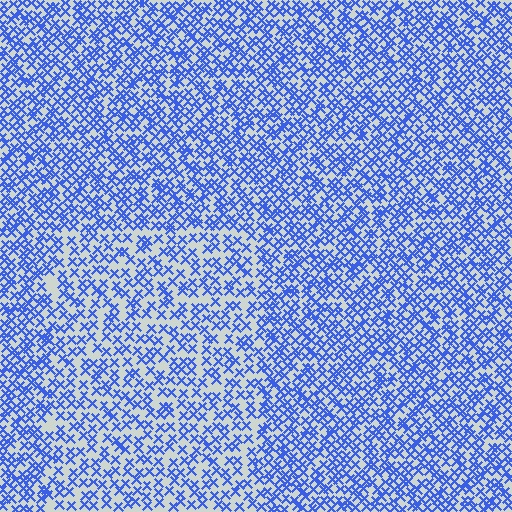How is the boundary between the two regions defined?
The boundary is defined by a change in element density (approximately 1.6x ratio). All elements are the same color, size, and shape.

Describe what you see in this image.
The image contains small blue elements arranged at two different densities. A rectangle-shaped region is visible where the elements are less densely packed than the surrounding area.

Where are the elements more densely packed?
The elements are more densely packed outside the rectangle boundary.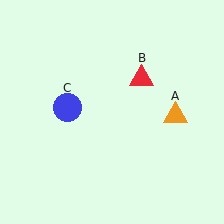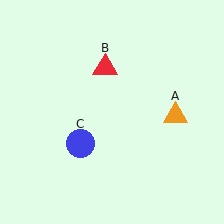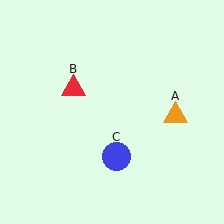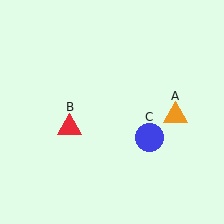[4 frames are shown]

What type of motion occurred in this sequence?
The red triangle (object B), blue circle (object C) rotated counterclockwise around the center of the scene.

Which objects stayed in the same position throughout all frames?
Orange triangle (object A) remained stationary.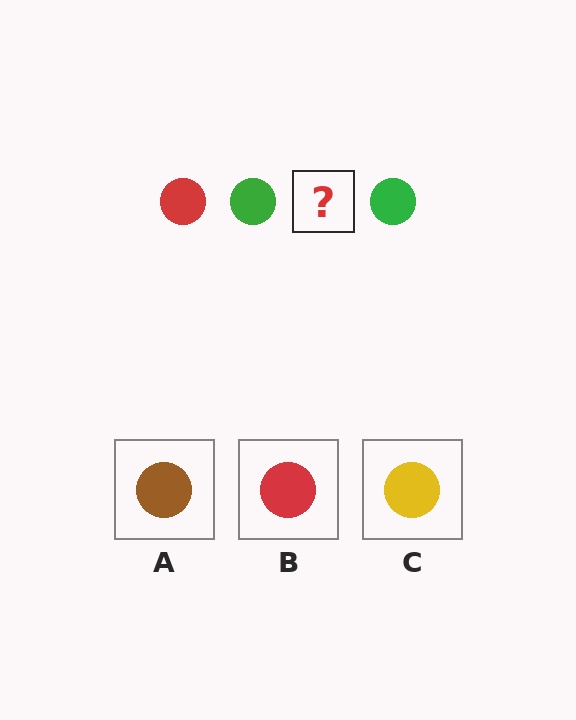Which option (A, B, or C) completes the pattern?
B.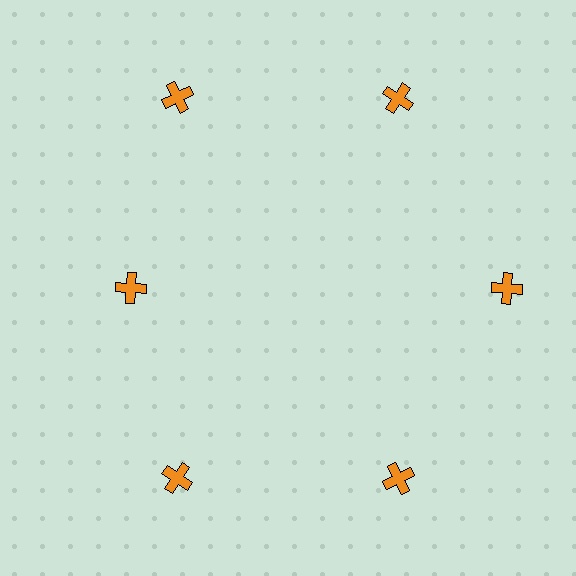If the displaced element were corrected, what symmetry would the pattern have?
It would have 6-fold rotational symmetry — the pattern would map onto itself every 60 degrees.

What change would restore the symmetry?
The symmetry would be restored by moving it outward, back onto the ring so that all 6 crosses sit at equal angles and equal distance from the center.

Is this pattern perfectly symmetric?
No. The 6 orange crosses are arranged in a ring, but one element near the 9 o'clock position is pulled inward toward the center, breaking the 6-fold rotational symmetry.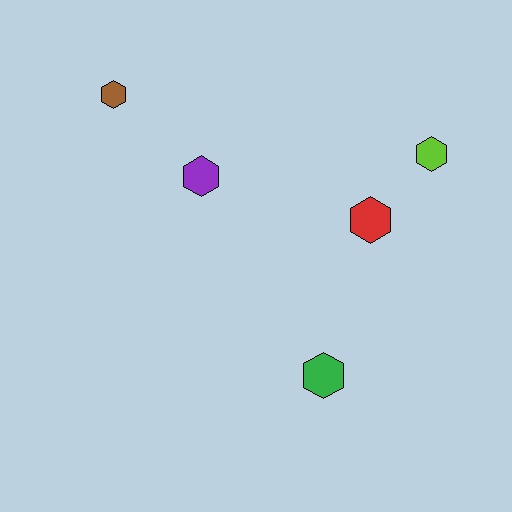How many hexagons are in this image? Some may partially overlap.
There are 5 hexagons.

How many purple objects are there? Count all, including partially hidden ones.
There is 1 purple object.